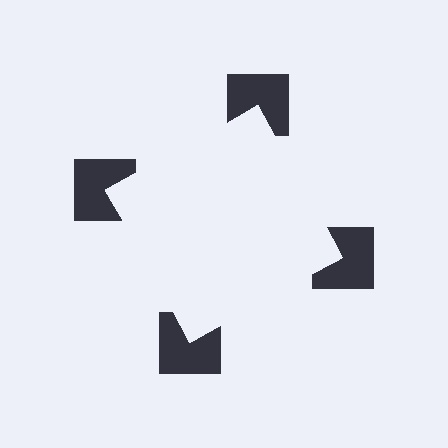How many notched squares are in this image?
There are 4 — one at each vertex of the illusory square.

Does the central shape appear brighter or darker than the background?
It typically appears slightly brighter than the background, even though no actual brightness change is drawn.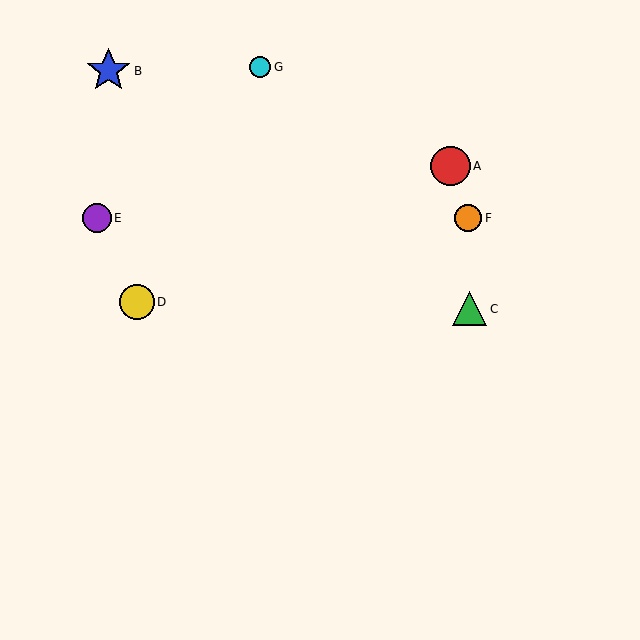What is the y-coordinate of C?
Object C is at y≈309.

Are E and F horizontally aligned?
Yes, both are at y≈218.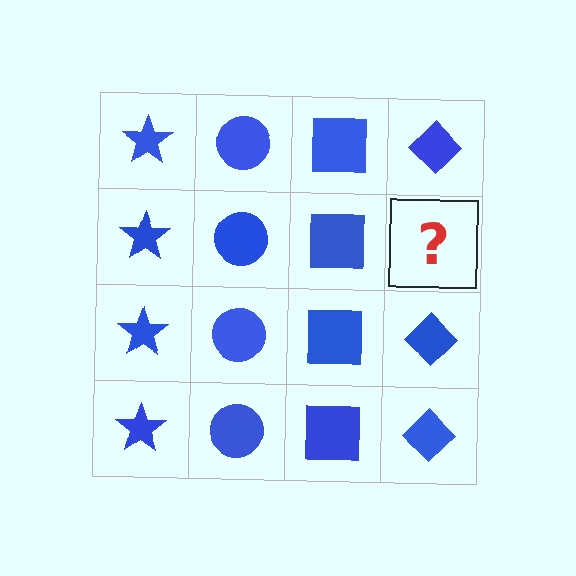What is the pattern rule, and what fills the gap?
The rule is that each column has a consistent shape. The gap should be filled with a blue diamond.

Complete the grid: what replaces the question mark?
The question mark should be replaced with a blue diamond.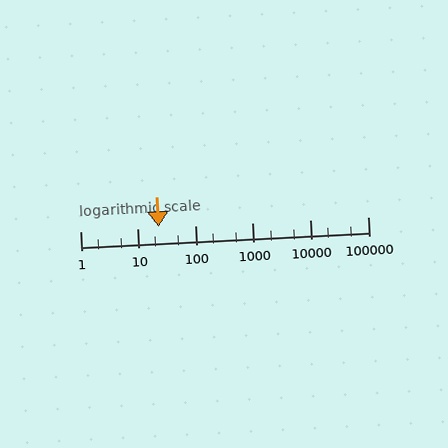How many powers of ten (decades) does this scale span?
The scale spans 5 decades, from 1 to 100000.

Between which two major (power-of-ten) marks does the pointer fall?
The pointer is between 10 and 100.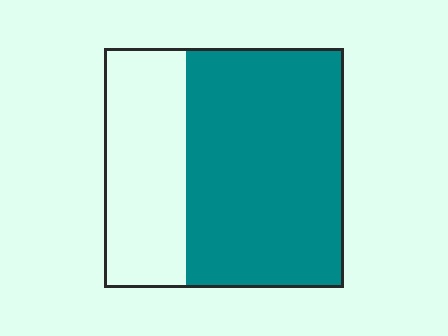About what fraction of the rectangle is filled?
About two thirds (2/3).